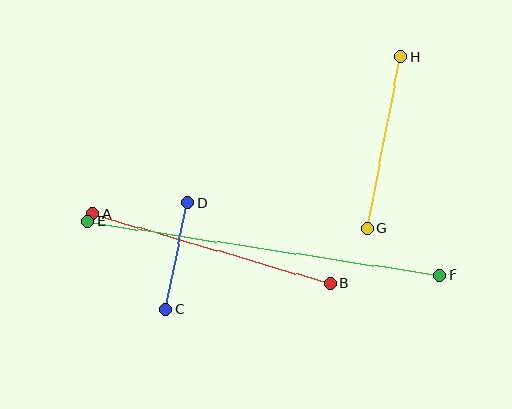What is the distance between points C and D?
The distance is approximately 109 pixels.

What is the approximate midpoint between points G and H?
The midpoint is at approximately (384, 143) pixels.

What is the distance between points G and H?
The distance is approximately 175 pixels.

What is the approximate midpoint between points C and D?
The midpoint is at approximately (177, 256) pixels.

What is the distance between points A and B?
The distance is approximately 247 pixels.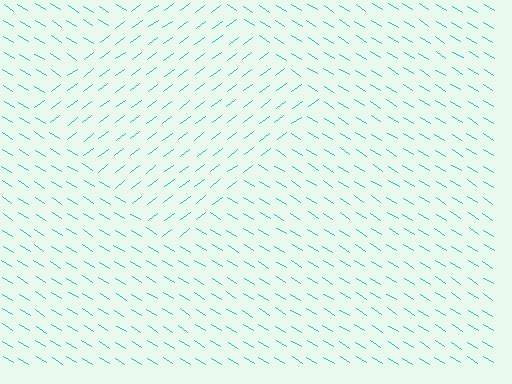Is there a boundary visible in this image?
Yes, there is a texture boundary formed by a change in line orientation.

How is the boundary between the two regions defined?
The boundary is defined purely by a change in line orientation (approximately 69 degrees difference). All lines are the same color and thickness.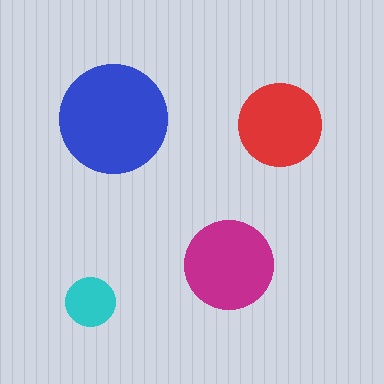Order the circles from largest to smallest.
the blue one, the magenta one, the red one, the cyan one.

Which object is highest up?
The blue circle is topmost.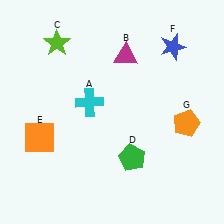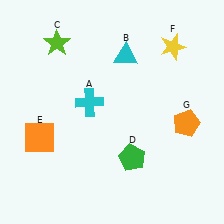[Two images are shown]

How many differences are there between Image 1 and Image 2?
There are 2 differences between the two images.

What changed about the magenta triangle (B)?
In Image 1, B is magenta. In Image 2, it changed to cyan.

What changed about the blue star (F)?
In Image 1, F is blue. In Image 2, it changed to yellow.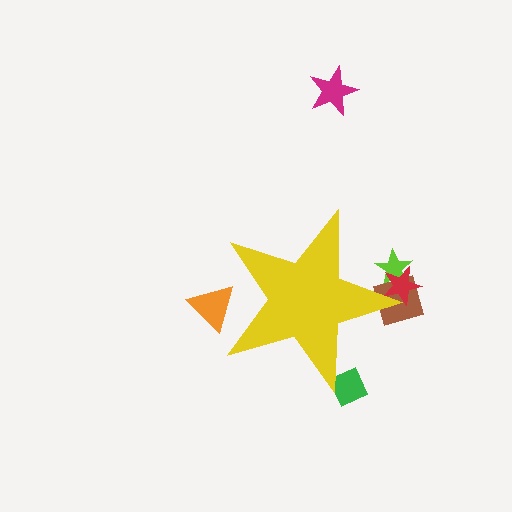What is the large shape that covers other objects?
A yellow star.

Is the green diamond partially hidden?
Yes, the green diamond is partially hidden behind the yellow star.